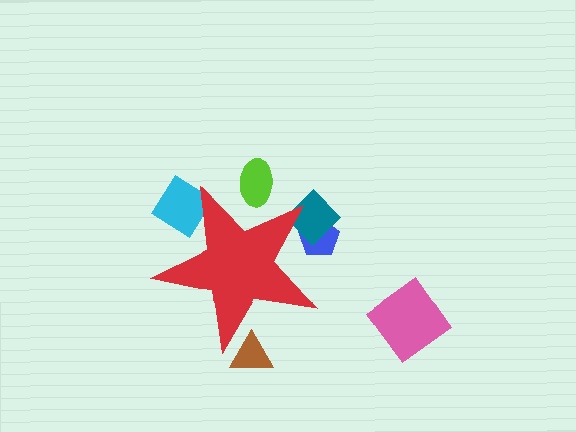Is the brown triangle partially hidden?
Yes, the brown triangle is partially hidden behind the red star.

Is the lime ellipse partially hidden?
Yes, the lime ellipse is partially hidden behind the red star.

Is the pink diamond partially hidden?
No, the pink diamond is fully visible.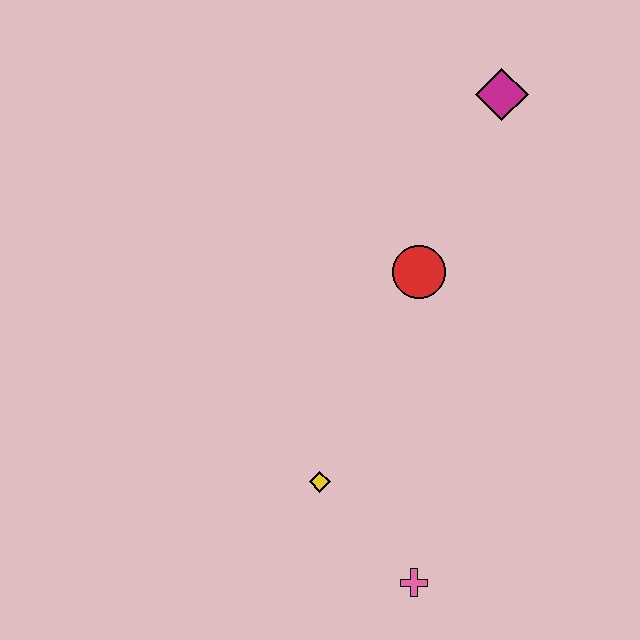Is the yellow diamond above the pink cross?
Yes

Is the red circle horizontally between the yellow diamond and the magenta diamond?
Yes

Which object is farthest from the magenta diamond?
The pink cross is farthest from the magenta diamond.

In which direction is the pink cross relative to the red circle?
The pink cross is below the red circle.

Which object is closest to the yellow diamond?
The pink cross is closest to the yellow diamond.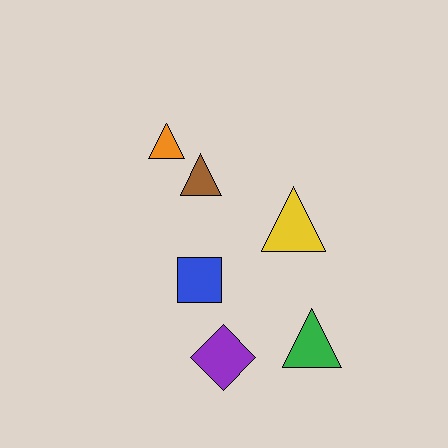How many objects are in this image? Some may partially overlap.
There are 6 objects.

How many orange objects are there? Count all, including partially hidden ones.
There is 1 orange object.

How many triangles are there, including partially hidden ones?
There are 4 triangles.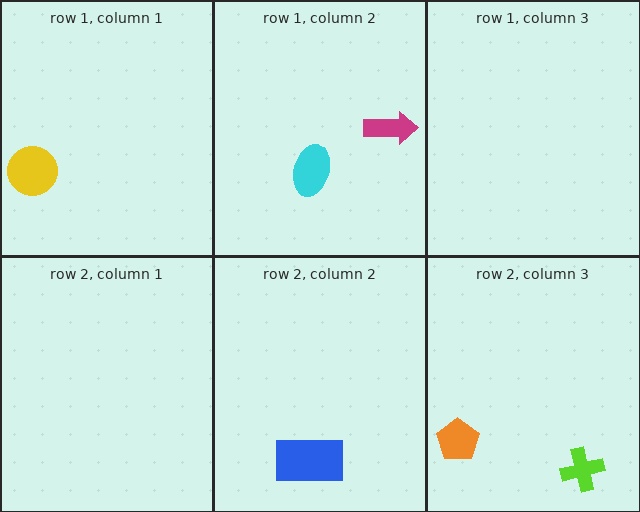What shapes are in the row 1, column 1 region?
The yellow circle.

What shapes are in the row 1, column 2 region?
The cyan ellipse, the magenta arrow.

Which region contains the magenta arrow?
The row 1, column 2 region.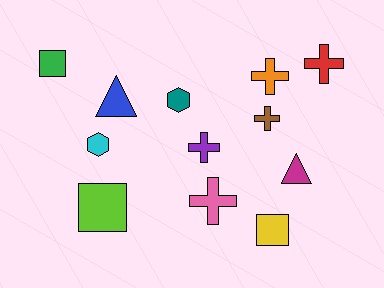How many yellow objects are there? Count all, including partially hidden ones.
There is 1 yellow object.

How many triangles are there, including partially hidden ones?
There are 2 triangles.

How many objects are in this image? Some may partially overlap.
There are 12 objects.